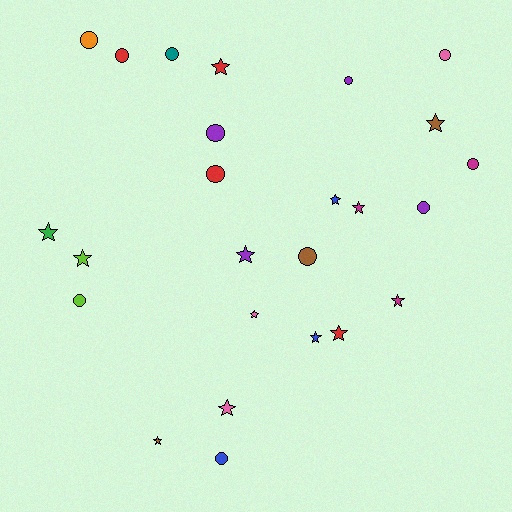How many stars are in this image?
There are 13 stars.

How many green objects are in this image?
There is 1 green object.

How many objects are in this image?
There are 25 objects.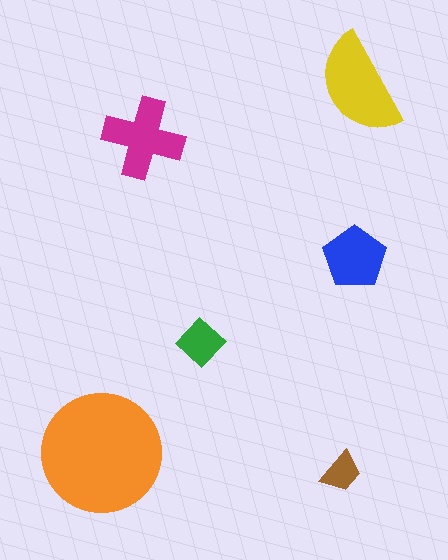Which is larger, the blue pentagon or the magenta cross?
The magenta cross.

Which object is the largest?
The orange circle.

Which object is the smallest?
The brown trapezoid.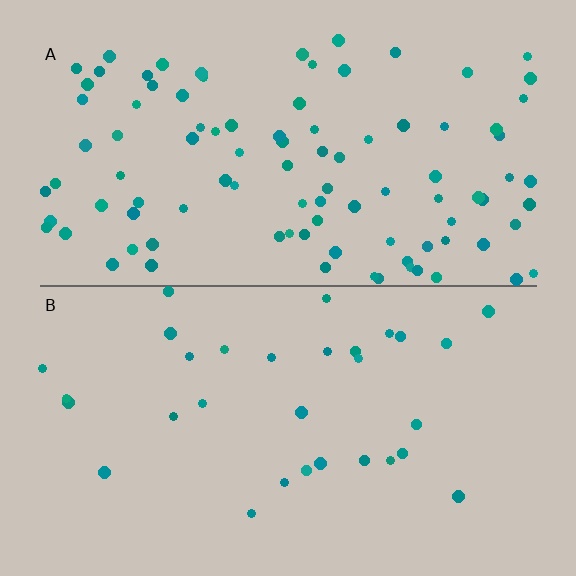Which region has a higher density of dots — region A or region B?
A (the top).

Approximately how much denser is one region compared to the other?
Approximately 3.1× — region A over region B.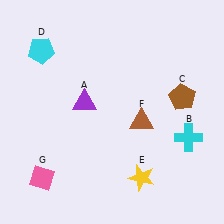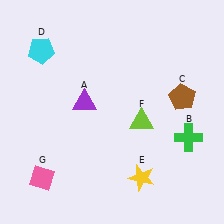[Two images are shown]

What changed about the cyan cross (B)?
In Image 1, B is cyan. In Image 2, it changed to green.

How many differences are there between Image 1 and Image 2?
There are 2 differences between the two images.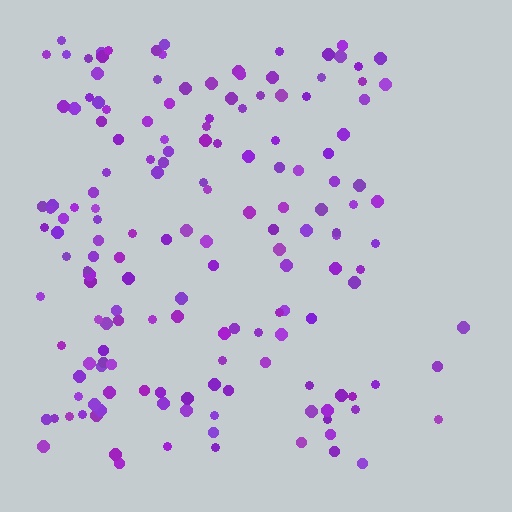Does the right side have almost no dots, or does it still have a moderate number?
Still a moderate number, just noticeably fewer than the left.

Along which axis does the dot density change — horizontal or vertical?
Horizontal.